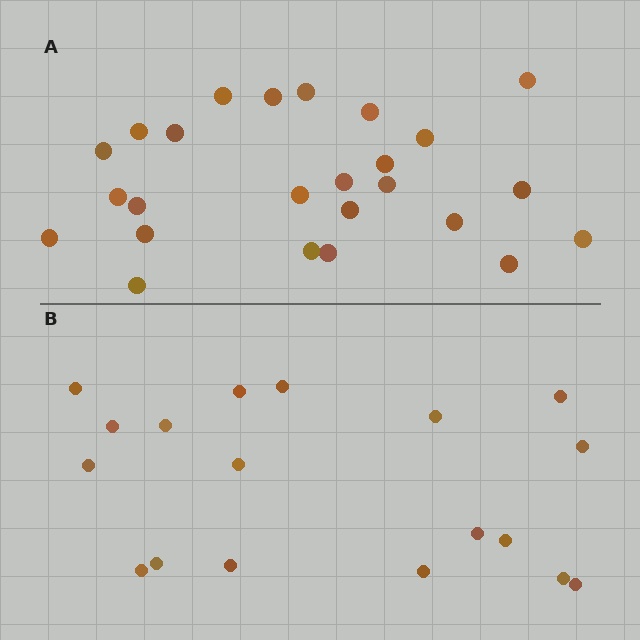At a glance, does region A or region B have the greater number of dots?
Region A (the top region) has more dots.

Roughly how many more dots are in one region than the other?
Region A has roughly 8 or so more dots than region B.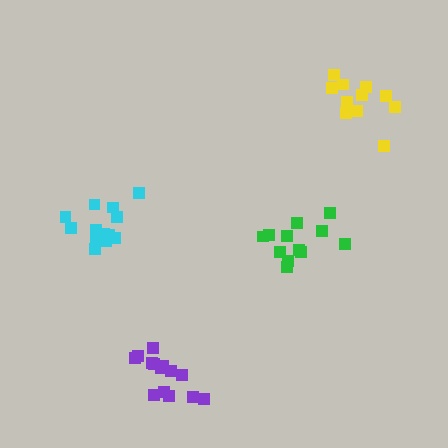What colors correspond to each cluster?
The clusters are colored: yellow, green, purple, cyan.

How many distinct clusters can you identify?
There are 4 distinct clusters.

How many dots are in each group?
Group 1: 11 dots, Group 2: 12 dots, Group 3: 14 dots, Group 4: 13 dots (50 total).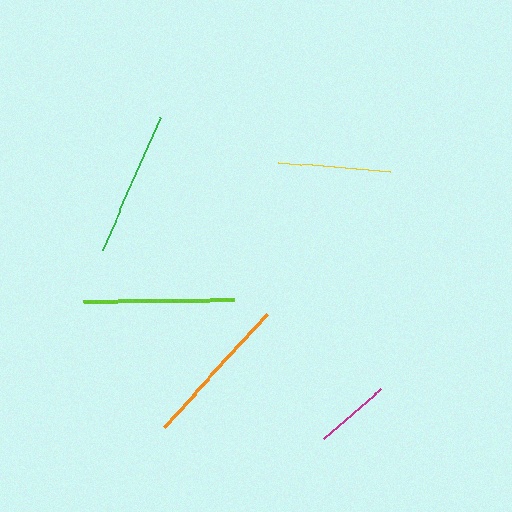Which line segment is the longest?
The orange line is the longest at approximately 153 pixels.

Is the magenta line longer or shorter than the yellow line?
The yellow line is longer than the magenta line.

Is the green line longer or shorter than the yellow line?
The green line is longer than the yellow line.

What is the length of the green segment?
The green segment is approximately 145 pixels long.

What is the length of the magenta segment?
The magenta segment is approximately 77 pixels long.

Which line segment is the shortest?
The magenta line is the shortest at approximately 77 pixels.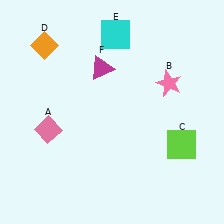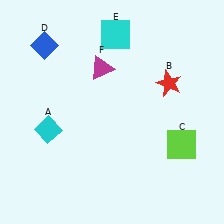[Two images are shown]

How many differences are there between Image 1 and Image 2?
There are 3 differences between the two images.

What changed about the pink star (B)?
In Image 1, B is pink. In Image 2, it changed to red.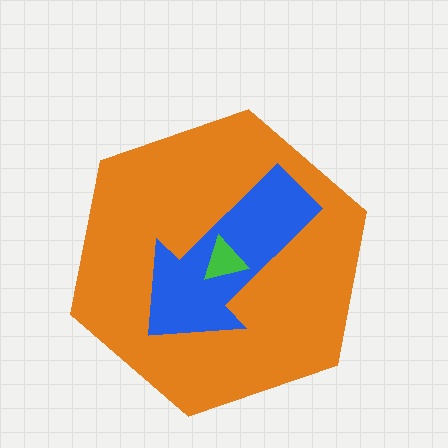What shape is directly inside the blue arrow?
The green triangle.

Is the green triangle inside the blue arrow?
Yes.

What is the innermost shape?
The green triangle.